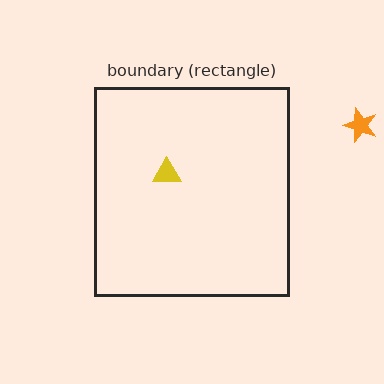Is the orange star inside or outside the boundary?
Outside.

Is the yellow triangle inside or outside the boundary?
Inside.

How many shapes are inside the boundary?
1 inside, 1 outside.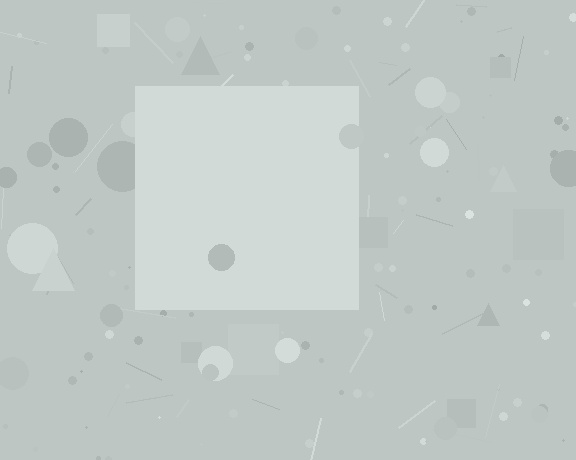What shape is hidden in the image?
A square is hidden in the image.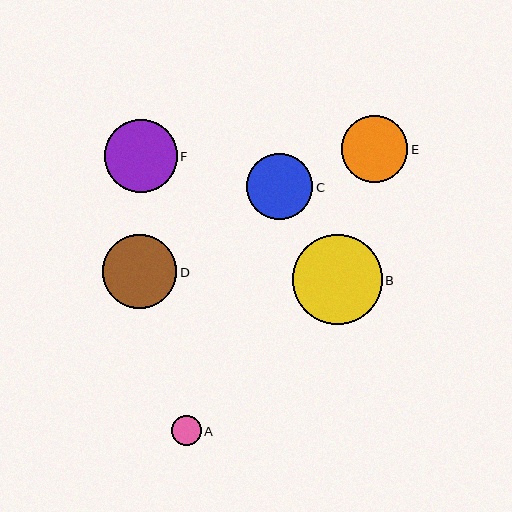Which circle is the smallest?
Circle A is the smallest with a size of approximately 29 pixels.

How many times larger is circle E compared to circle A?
Circle E is approximately 2.3 times the size of circle A.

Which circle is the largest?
Circle B is the largest with a size of approximately 90 pixels.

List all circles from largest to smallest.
From largest to smallest: B, D, F, E, C, A.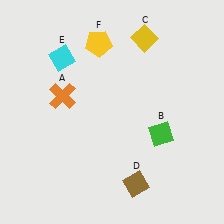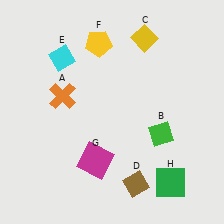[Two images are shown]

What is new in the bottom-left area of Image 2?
A magenta square (G) was added in the bottom-left area of Image 2.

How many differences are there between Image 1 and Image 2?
There are 2 differences between the two images.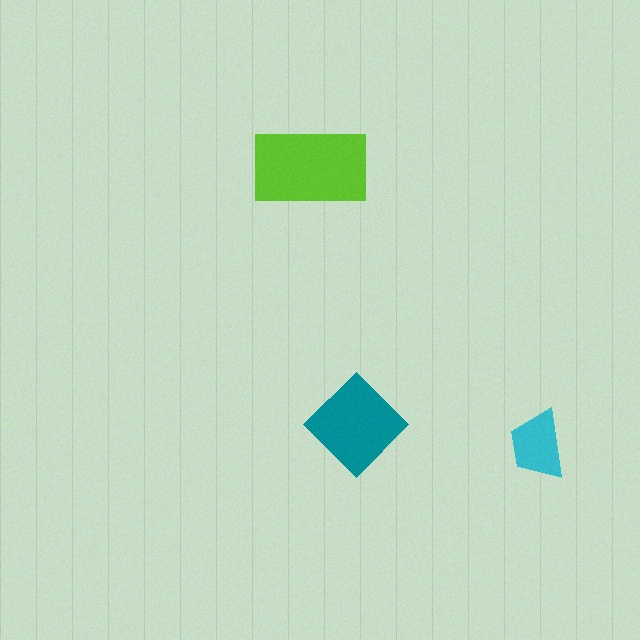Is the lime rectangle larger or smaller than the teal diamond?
Larger.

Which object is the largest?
The lime rectangle.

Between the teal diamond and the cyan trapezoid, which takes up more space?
The teal diamond.